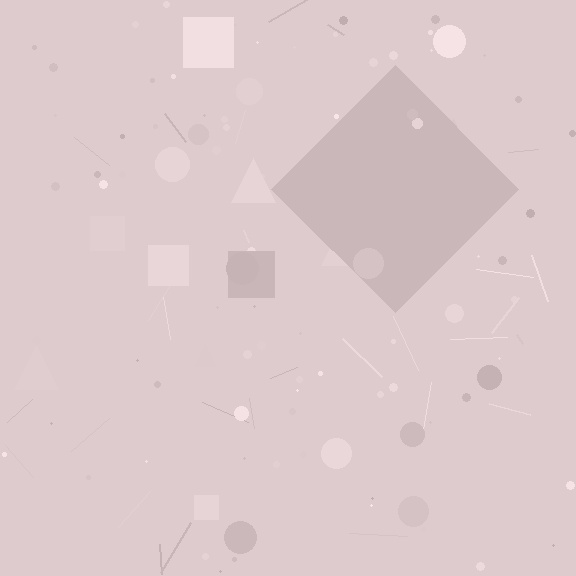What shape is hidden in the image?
A diamond is hidden in the image.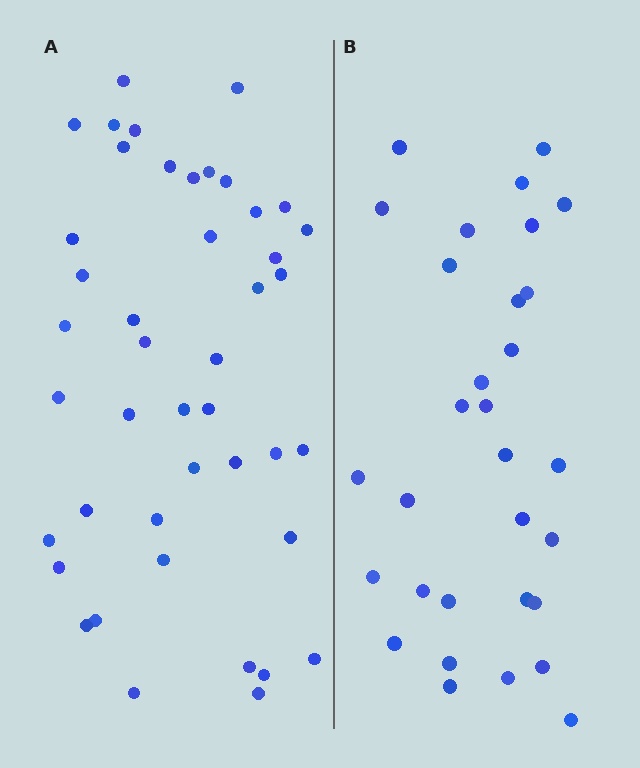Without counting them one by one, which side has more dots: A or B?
Region A (the left region) has more dots.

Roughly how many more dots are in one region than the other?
Region A has approximately 15 more dots than region B.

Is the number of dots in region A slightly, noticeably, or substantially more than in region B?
Region A has noticeably more, but not dramatically so. The ratio is roughly 1.4 to 1.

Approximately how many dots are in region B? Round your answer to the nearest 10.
About 30 dots. (The exact count is 31, which rounds to 30.)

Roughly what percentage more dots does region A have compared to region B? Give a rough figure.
About 40% more.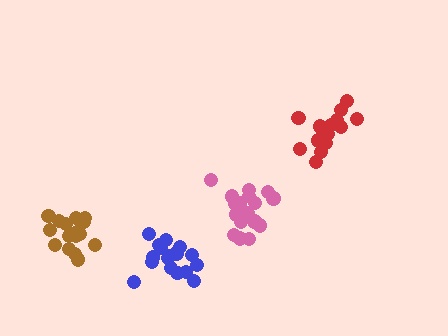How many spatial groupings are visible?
There are 4 spatial groupings.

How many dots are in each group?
Group 1: 16 dots, Group 2: 17 dots, Group 3: 17 dots, Group 4: 18 dots (68 total).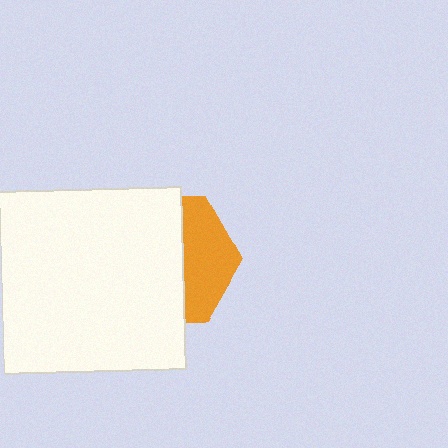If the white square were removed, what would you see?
You would see the complete orange hexagon.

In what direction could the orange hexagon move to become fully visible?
The orange hexagon could move right. That would shift it out from behind the white square entirely.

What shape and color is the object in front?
The object in front is a white square.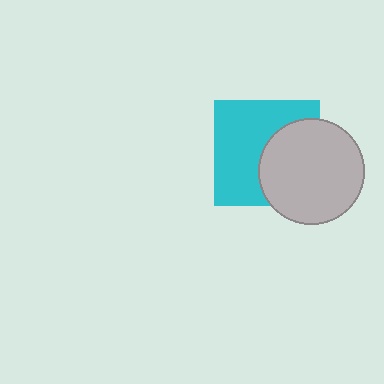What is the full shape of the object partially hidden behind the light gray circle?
The partially hidden object is a cyan square.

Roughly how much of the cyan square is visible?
About half of it is visible (roughly 59%).